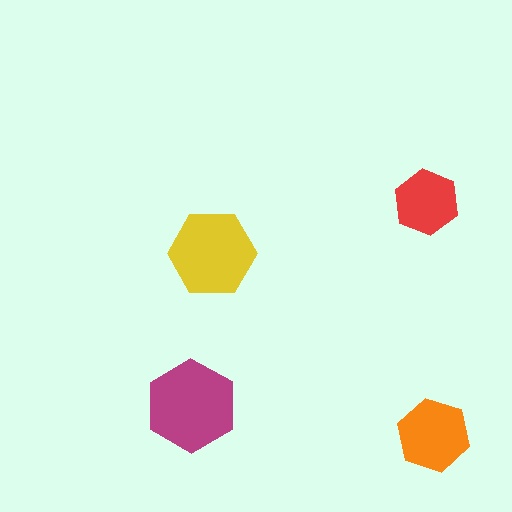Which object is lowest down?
The orange hexagon is bottommost.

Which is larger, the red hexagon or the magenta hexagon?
The magenta one.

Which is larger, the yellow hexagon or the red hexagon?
The yellow one.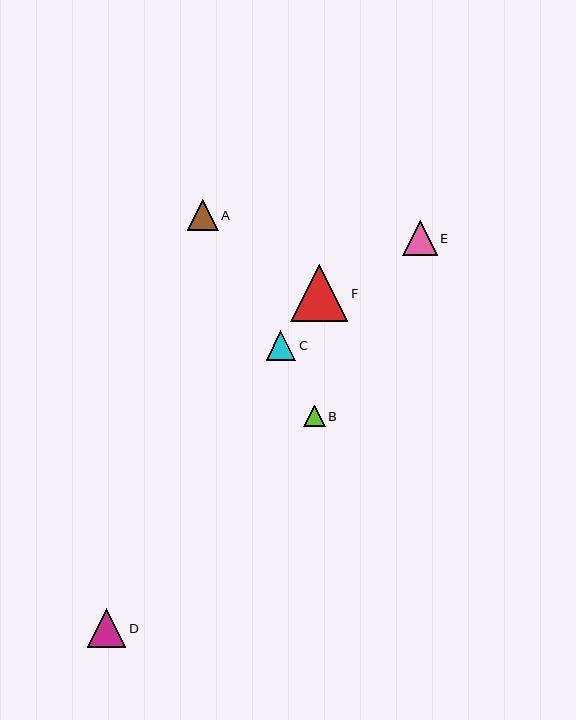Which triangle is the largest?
Triangle F is the largest with a size of approximately 58 pixels.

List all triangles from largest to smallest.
From largest to smallest: F, D, E, A, C, B.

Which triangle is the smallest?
Triangle B is the smallest with a size of approximately 21 pixels.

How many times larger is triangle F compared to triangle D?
Triangle F is approximately 1.5 times the size of triangle D.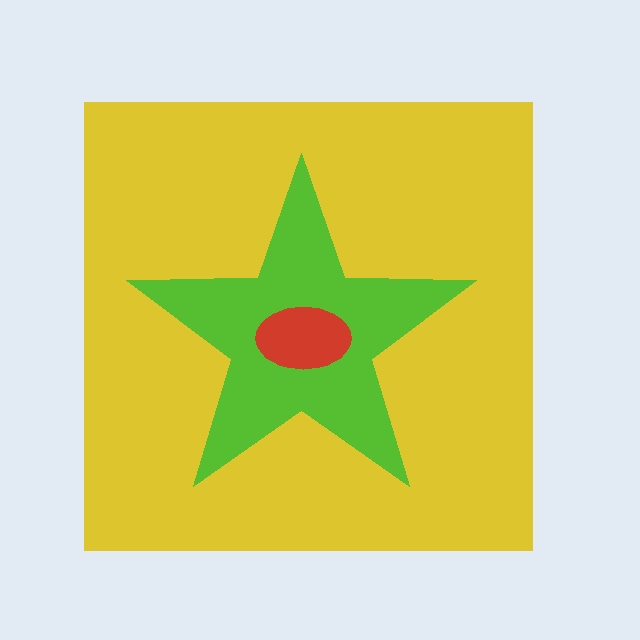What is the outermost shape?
The yellow square.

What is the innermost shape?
The red ellipse.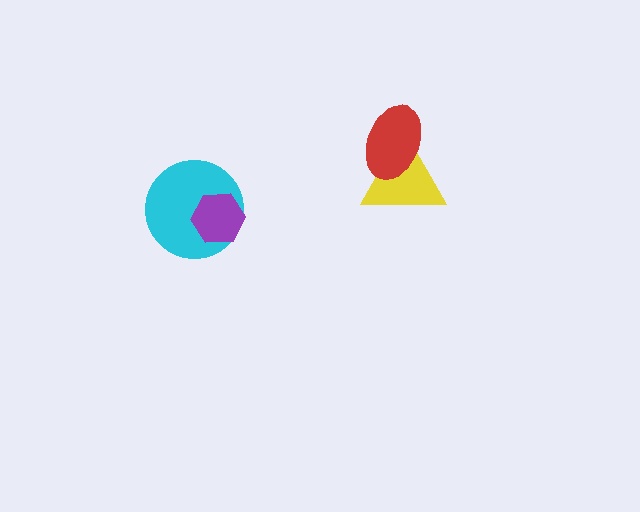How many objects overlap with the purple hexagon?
1 object overlaps with the purple hexagon.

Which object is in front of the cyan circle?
The purple hexagon is in front of the cyan circle.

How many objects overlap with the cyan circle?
1 object overlaps with the cyan circle.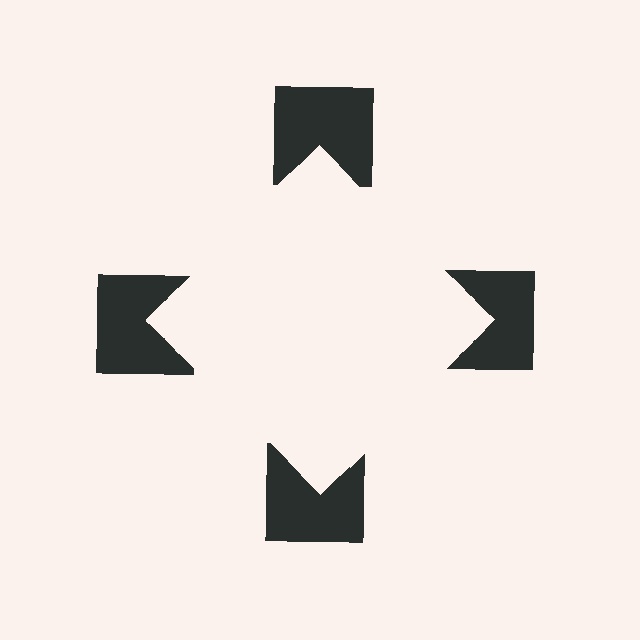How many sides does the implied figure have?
4 sides.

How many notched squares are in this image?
There are 4 — one at each vertex of the illusory square.